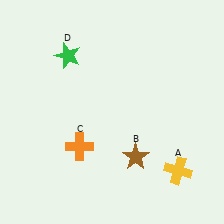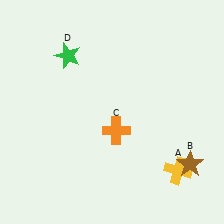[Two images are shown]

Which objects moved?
The objects that moved are: the brown star (B), the orange cross (C).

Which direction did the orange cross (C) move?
The orange cross (C) moved right.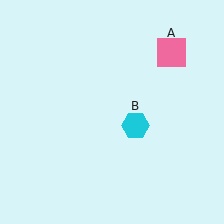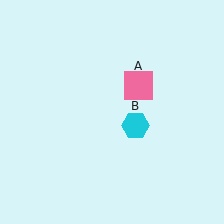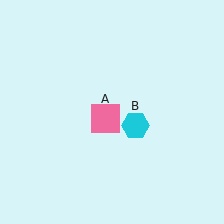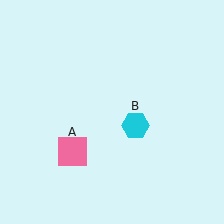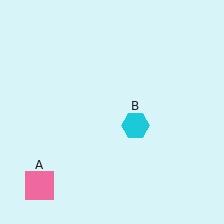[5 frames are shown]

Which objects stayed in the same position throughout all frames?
Cyan hexagon (object B) remained stationary.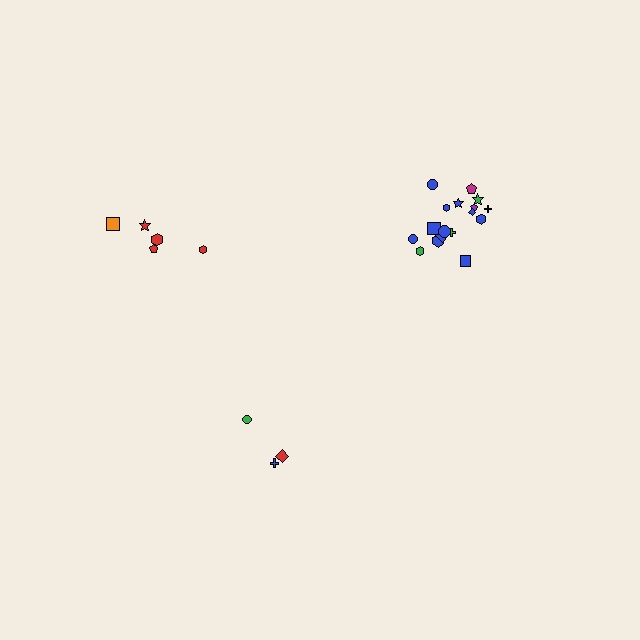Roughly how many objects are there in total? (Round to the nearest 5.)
Roughly 25 objects in total.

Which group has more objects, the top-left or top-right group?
The top-right group.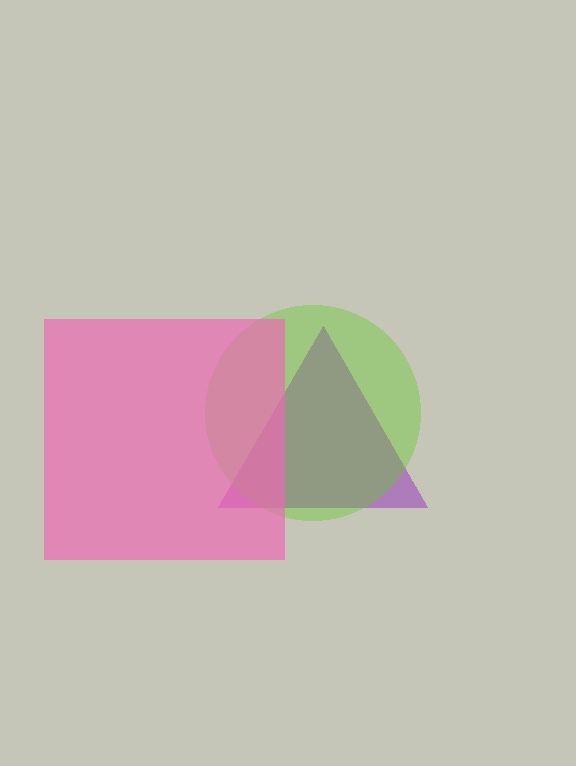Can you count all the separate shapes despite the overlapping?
Yes, there are 3 separate shapes.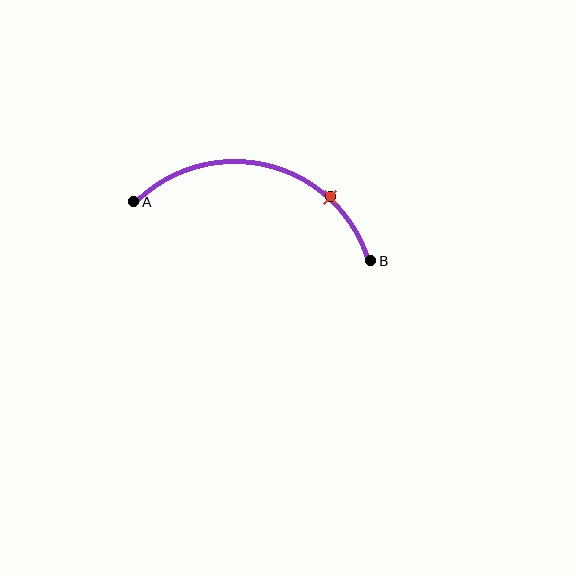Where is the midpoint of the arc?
The arc midpoint is the point on the curve farthest from the straight line joining A and B. It sits above that line.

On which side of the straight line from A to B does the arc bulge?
The arc bulges above the straight line connecting A and B.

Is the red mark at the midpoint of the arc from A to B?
No. The red mark lies on the arc but is closer to endpoint B. The arc midpoint would be at the point on the curve equidistant along the arc from both A and B.